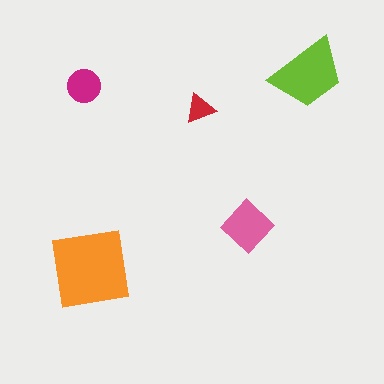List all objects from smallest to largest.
The red triangle, the magenta circle, the pink diamond, the lime trapezoid, the orange square.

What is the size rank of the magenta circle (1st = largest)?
4th.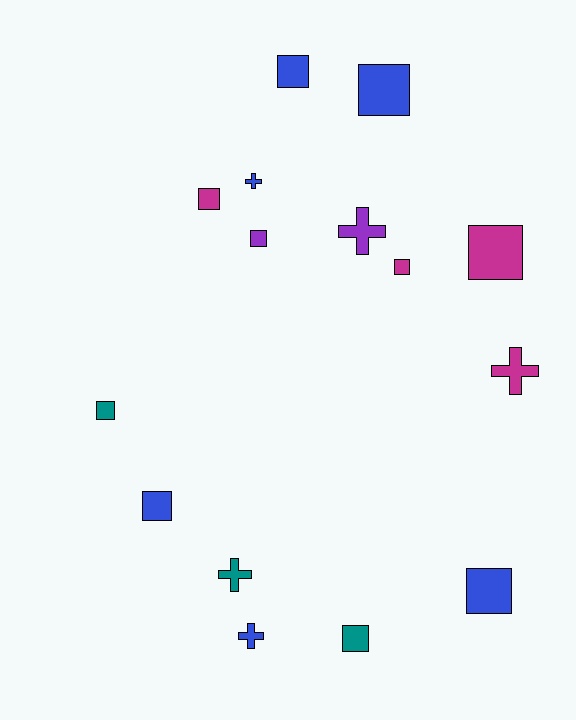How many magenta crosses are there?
There is 1 magenta cross.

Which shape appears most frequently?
Square, with 10 objects.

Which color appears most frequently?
Blue, with 6 objects.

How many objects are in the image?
There are 15 objects.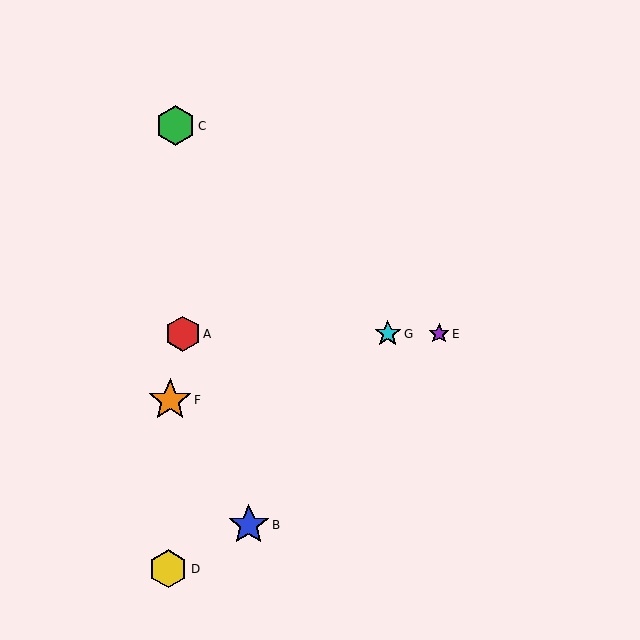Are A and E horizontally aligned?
Yes, both are at y≈334.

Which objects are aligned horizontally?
Objects A, E, G are aligned horizontally.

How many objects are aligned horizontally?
3 objects (A, E, G) are aligned horizontally.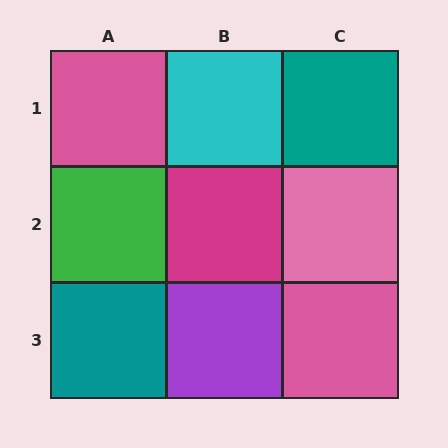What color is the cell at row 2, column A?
Green.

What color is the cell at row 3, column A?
Teal.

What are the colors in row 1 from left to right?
Pink, cyan, teal.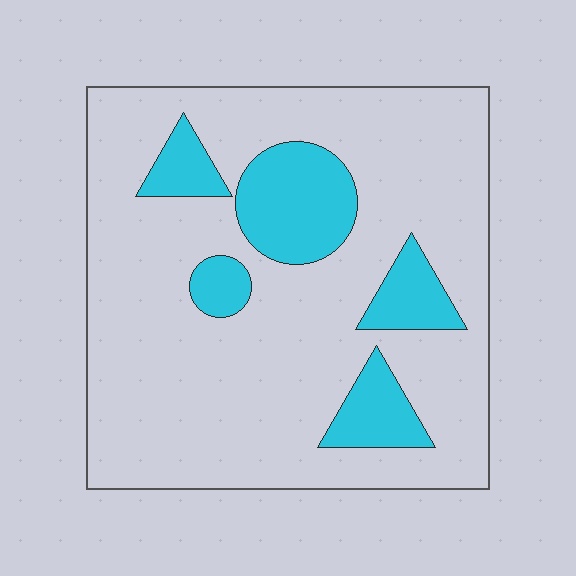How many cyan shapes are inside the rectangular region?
5.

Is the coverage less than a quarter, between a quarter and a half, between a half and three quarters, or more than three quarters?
Less than a quarter.